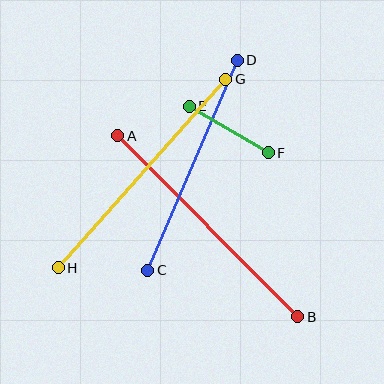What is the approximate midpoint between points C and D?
The midpoint is at approximately (192, 165) pixels.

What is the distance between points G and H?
The distance is approximately 252 pixels.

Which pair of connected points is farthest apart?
Points A and B are farthest apart.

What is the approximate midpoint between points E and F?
The midpoint is at approximately (229, 130) pixels.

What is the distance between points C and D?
The distance is approximately 228 pixels.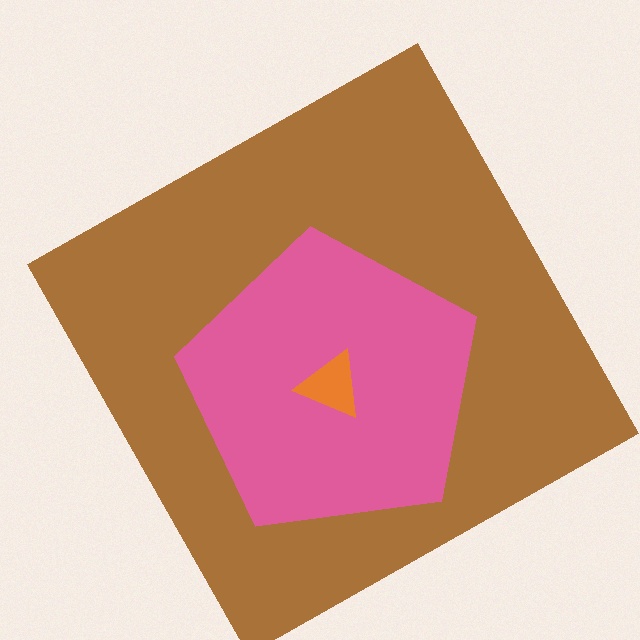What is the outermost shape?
The brown square.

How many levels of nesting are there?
3.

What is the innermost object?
The orange triangle.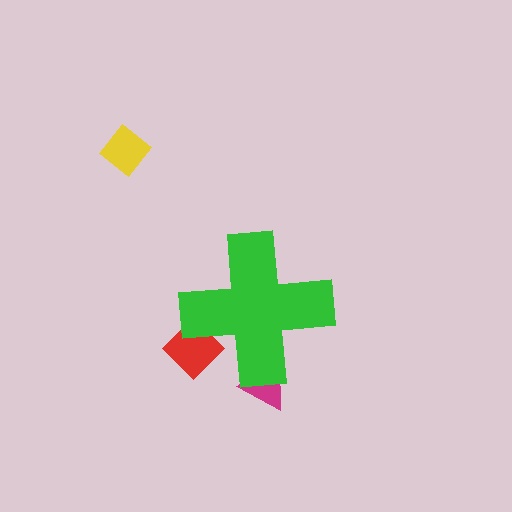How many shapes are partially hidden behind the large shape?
2 shapes are partially hidden.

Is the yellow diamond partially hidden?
No, the yellow diamond is fully visible.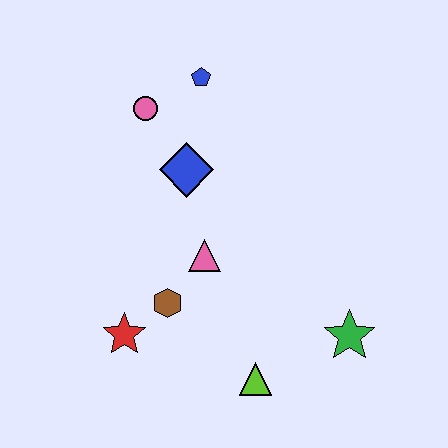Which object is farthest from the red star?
The blue pentagon is farthest from the red star.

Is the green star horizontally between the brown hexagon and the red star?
No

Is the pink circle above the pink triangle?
Yes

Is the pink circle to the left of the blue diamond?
Yes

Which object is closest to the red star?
The brown hexagon is closest to the red star.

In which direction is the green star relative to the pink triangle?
The green star is to the right of the pink triangle.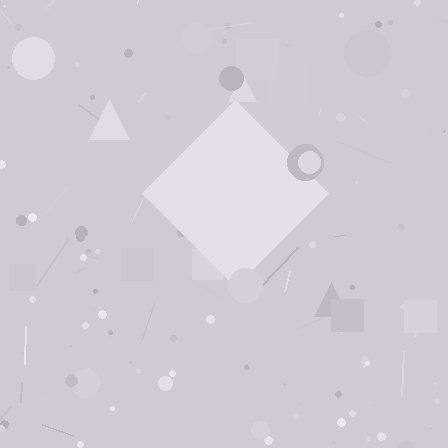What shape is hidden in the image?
A diamond is hidden in the image.